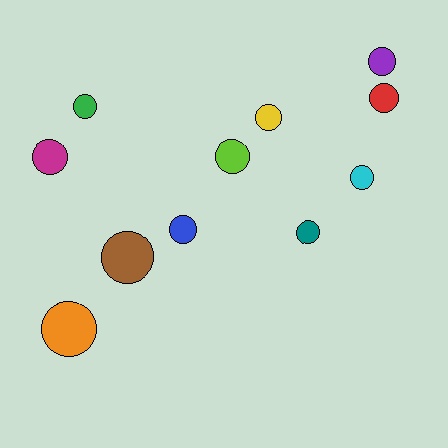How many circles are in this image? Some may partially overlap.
There are 11 circles.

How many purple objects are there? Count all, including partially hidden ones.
There is 1 purple object.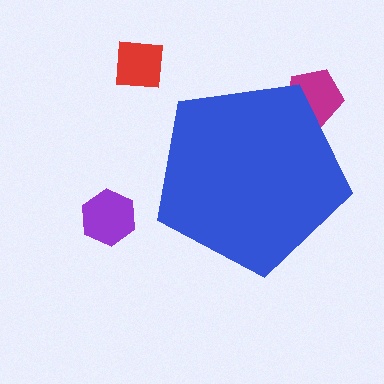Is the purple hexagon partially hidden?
No, the purple hexagon is fully visible.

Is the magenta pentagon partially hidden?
Yes, the magenta pentagon is partially hidden behind the blue pentagon.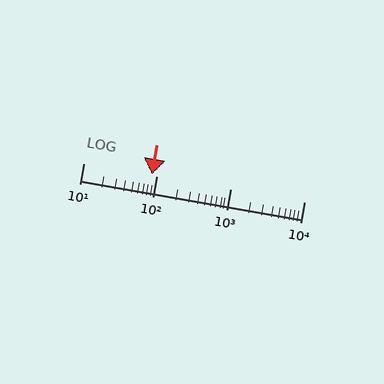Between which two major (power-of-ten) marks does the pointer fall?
The pointer is between 10 and 100.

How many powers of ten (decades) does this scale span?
The scale spans 3 decades, from 10 to 10000.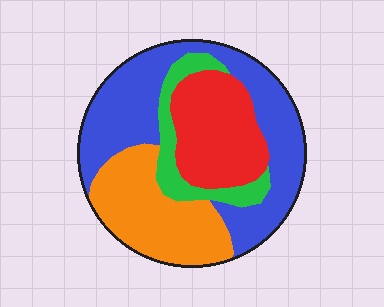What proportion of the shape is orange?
Orange takes up about one quarter (1/4) of the shape.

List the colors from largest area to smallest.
From largest to smallest: blue, orange, red, green.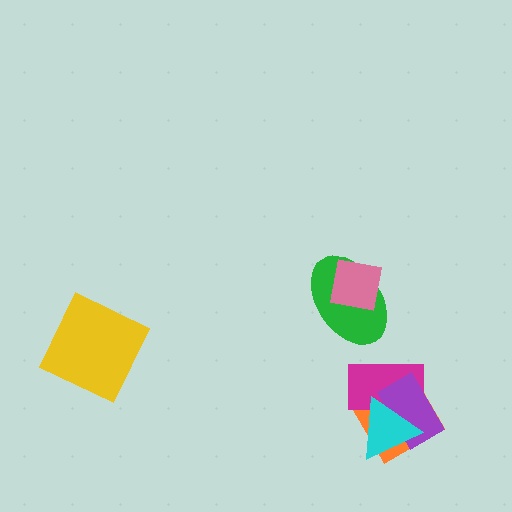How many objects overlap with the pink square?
1 object overlaps with the pink square.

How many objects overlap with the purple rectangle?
3 objects overlap with the purple rectangle.